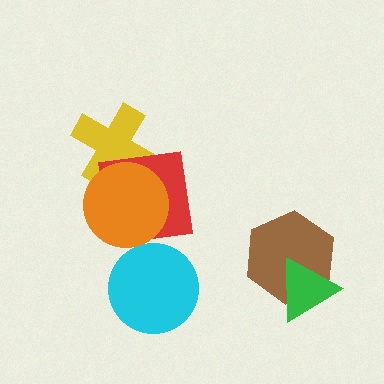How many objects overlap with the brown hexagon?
1 object overlaps with the brown hexagon.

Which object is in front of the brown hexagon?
The green triangle is in front of the brown hexagon.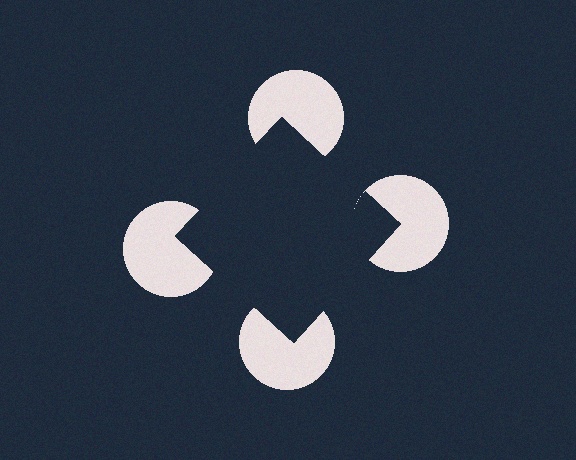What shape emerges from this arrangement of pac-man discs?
An illusory square — its edges are inferred from the aligned wedge cuts in the pac-man discs, not physically drawn.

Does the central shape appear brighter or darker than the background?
It typically appears slightly darker than the background, even though no actual brightness change is drawn.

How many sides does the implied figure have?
4 sides.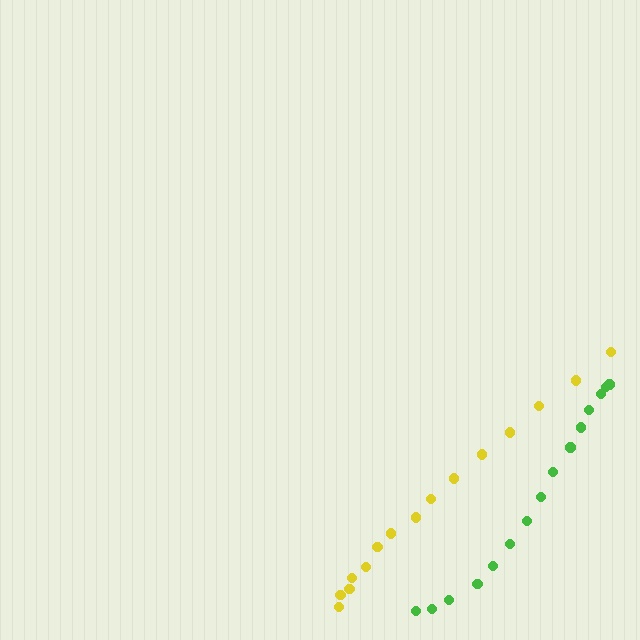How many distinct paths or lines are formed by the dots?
There are 2 distinct paths.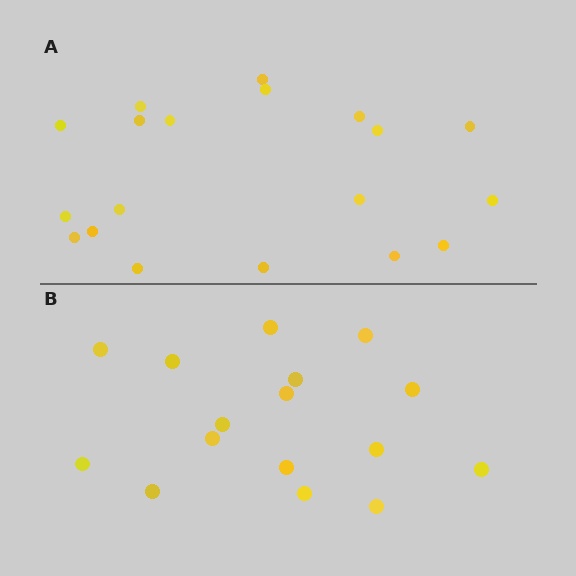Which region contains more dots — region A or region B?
Region A (the top region) has more dots.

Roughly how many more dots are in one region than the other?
Region A has just a few more — roughly 2 or 3 more dots than region B.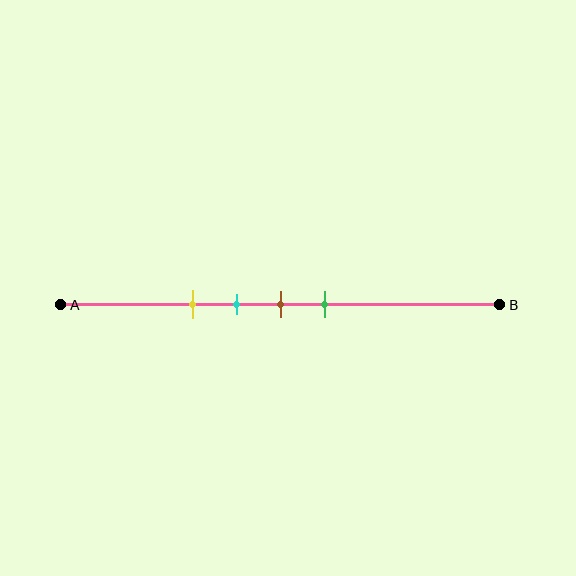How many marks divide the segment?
There are 4 marks dividing the segment.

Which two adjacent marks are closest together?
The cyan and brown marks are the closest adjacent pair.